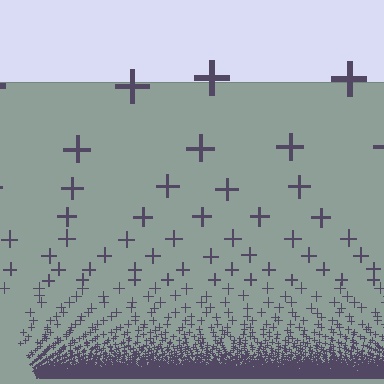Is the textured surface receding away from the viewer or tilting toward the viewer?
The surface appears to tilt toward the viewer. Texture elements get larger and sparser toward the top.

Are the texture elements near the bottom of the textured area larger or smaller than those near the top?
Smaller. The gradient is inverted — elements near the bottom are smaller and denser.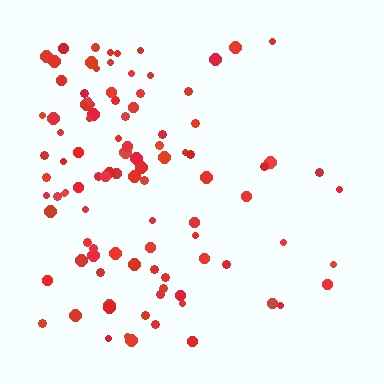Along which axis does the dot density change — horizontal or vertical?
Horizontal.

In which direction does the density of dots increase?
From right to left, with the left side densest.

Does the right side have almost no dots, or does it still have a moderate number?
Still a moderate number, just noticeably fewer than the left.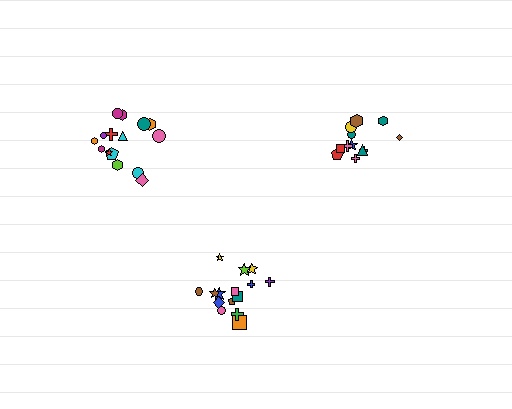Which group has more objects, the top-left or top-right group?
The top-left group.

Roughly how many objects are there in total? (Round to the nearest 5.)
Roughly 40 objects in total.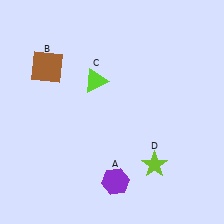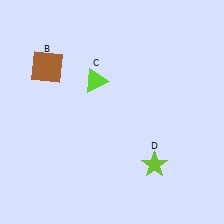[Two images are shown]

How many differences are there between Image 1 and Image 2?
There is 1 difference between the two images.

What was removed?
The purple hexagon (A) was removed in Image 2.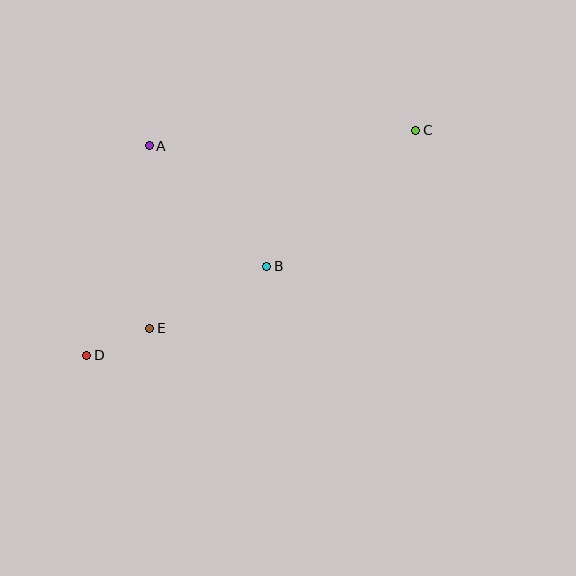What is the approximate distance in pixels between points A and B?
The distance between A and B is approximately 168 pixels.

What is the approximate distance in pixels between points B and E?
The distance between B and E is approximately 132 pixels.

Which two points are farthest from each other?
Points C and D are farthest from each other.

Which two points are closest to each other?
Points D and E are closest to each other.